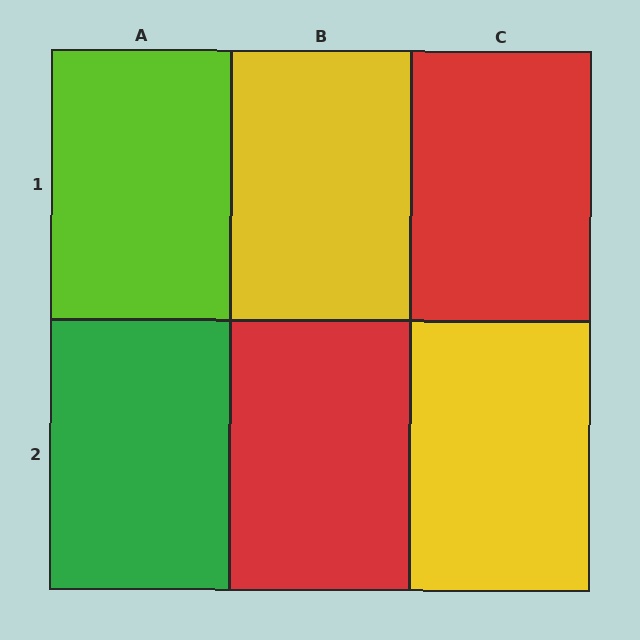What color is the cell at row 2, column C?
Yellow.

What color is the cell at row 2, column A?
Green.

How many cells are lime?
1 cell is lime.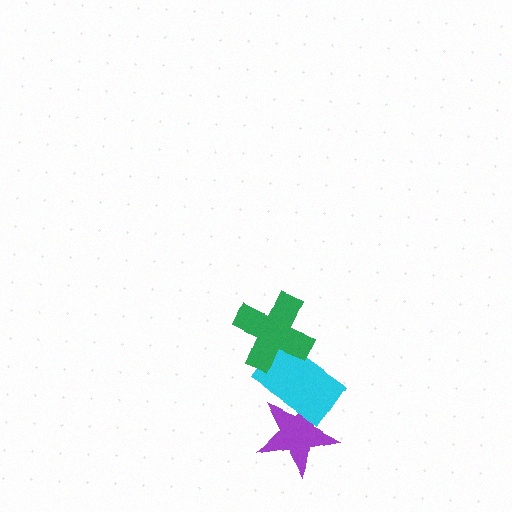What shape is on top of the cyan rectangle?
The green cross is on top of the cyan rectangle.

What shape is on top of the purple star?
The cyan rectangle is on top of the purple star.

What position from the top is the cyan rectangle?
The cyan rectangle is 2nd from the top.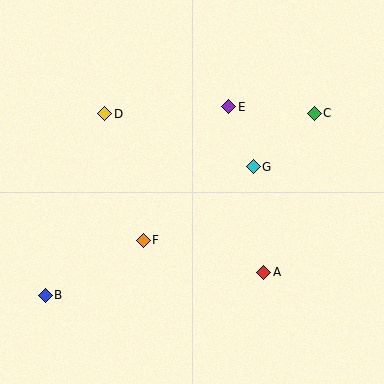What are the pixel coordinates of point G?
Point G is at (253, 167).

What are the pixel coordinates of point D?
Point D is at (105, 114).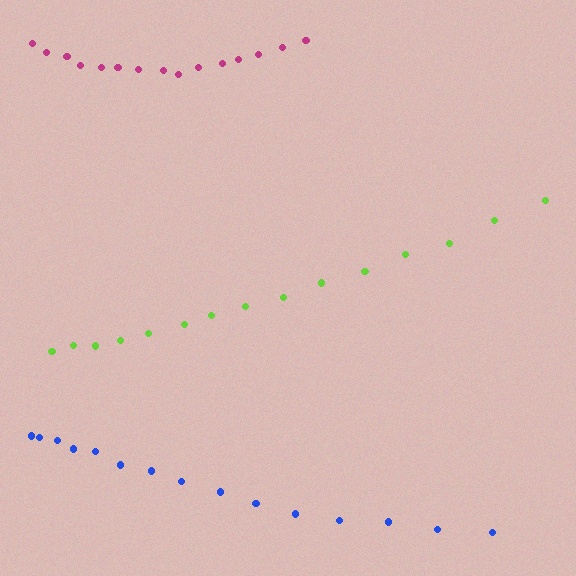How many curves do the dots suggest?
There are 3 distinct paths.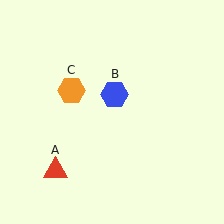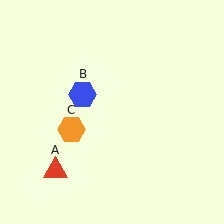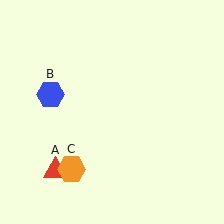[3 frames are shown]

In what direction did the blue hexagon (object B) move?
The blue hexagon (object B) moved left.